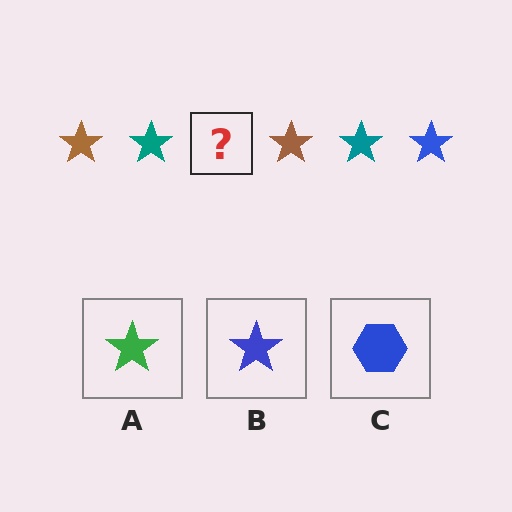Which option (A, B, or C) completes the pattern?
B.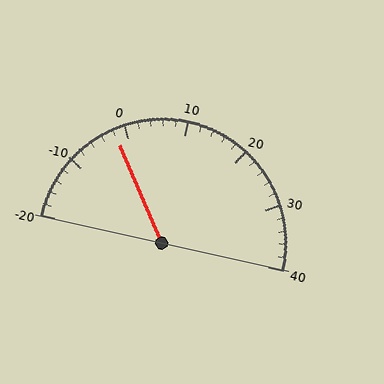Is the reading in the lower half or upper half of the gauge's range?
The reading is in the lower half of the range (-20 to 40).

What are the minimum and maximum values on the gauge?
The gauge ranges from -20 to 40.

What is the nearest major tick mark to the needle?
The nearest major tick mark is 0.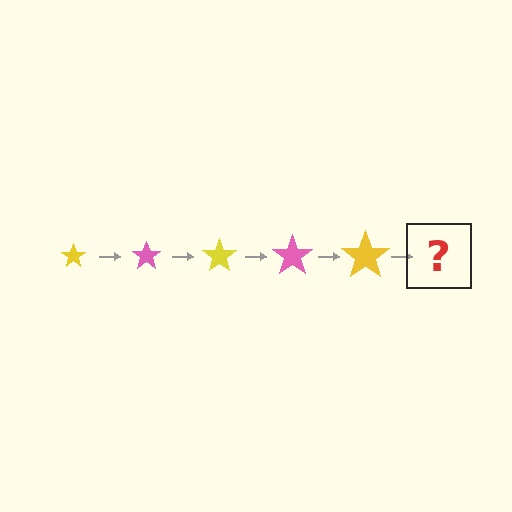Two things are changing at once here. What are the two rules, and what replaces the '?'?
The two rules are that the star grows larger each step and the color cycles through yellow and pink. The '?' should be a pink star, larger than the previous one.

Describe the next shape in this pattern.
It should be a pink star, larger than the previous one.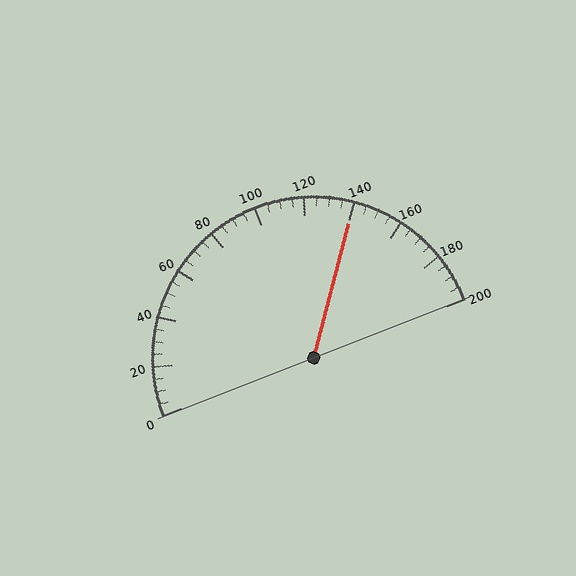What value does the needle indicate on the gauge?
The needle indicates approximately 140.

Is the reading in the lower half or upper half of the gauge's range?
The reading is in the upper half of the range (0 to 200).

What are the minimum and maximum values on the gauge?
The gauge ranges from 0 to 200.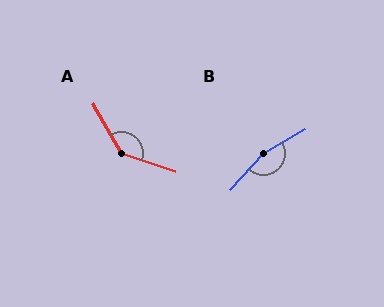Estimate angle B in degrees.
Approximately 163 degrees.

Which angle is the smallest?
A, at approximately 138 degrees.